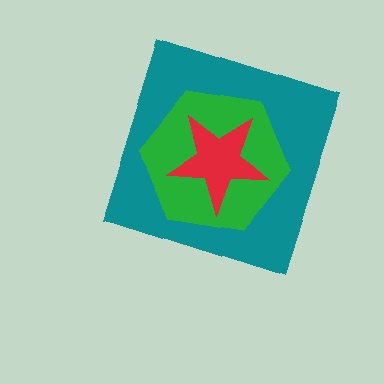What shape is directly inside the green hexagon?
The red star.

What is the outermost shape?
The teal diamond.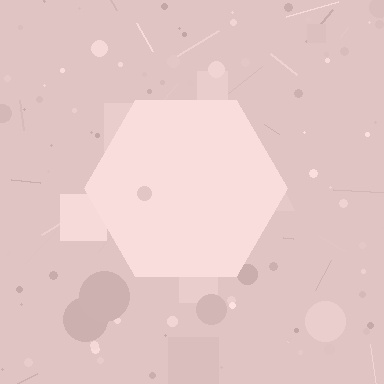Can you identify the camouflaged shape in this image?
The camouflaged shape is a hexagon.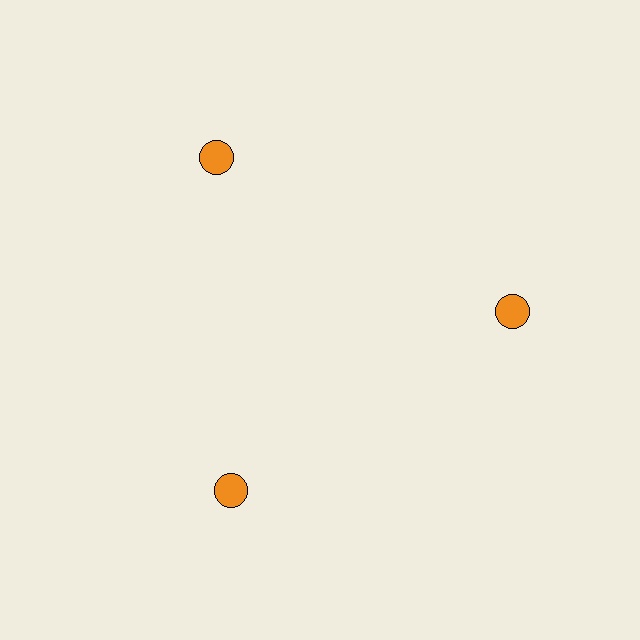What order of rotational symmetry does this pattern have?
This pattern has 3-fold rotational symmetry.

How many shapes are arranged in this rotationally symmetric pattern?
There are 3 shapes, arranged in 3 groups of 1.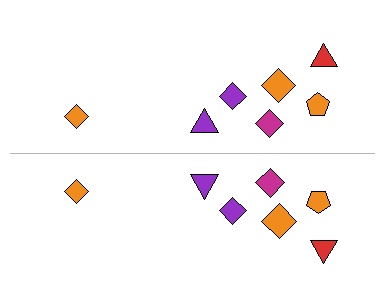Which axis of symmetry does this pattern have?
The pattern has a horizontal axis of symmetry running through the center of the image.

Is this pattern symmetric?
Yes, this pattern has bilateral (reflection) symmetry.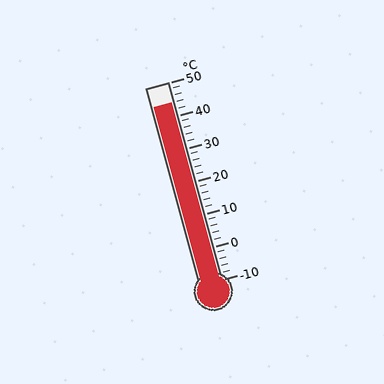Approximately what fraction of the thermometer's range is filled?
The thermometer is filled to approximately 90% of its range.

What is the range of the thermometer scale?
The thermometer scale ranges from -10°C to 50°C.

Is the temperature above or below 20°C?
The temperature is above 20°C.